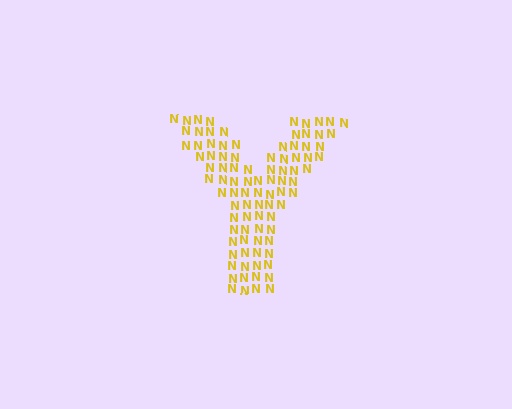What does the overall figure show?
The overall figure shows the letter Y.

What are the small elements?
The small elements are letter N's.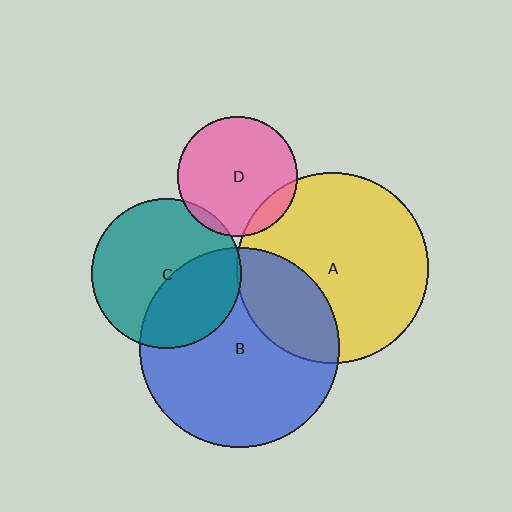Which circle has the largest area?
Circle B (blue).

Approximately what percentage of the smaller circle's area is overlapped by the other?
Approximately 40%.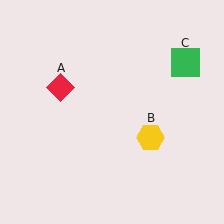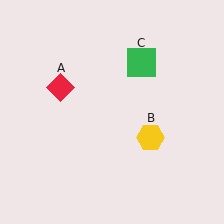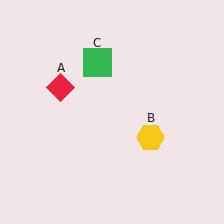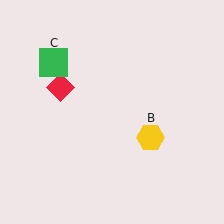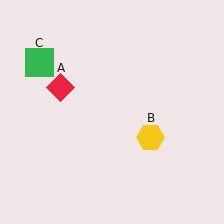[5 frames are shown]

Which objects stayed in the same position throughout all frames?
Red diamond (object A) and yellow hexagon (object B) remained stationary.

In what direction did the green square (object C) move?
The green square (object C) moved left.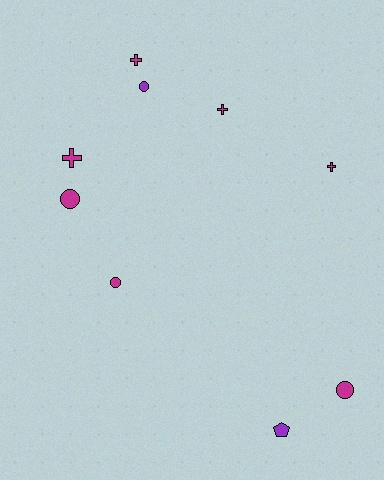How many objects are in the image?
There are 9 objects.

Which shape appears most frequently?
Circle, with 4 objects.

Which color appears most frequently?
Magenta, with 7 objects.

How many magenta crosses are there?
There are 4 magenta crosses.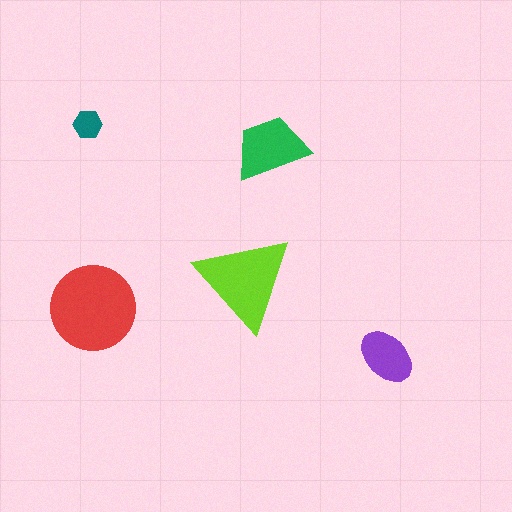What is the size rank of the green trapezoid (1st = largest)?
3rd.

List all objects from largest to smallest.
The red circle, the lime triangle, the green trapezoid, the purple ellipse, the teal hexagon.